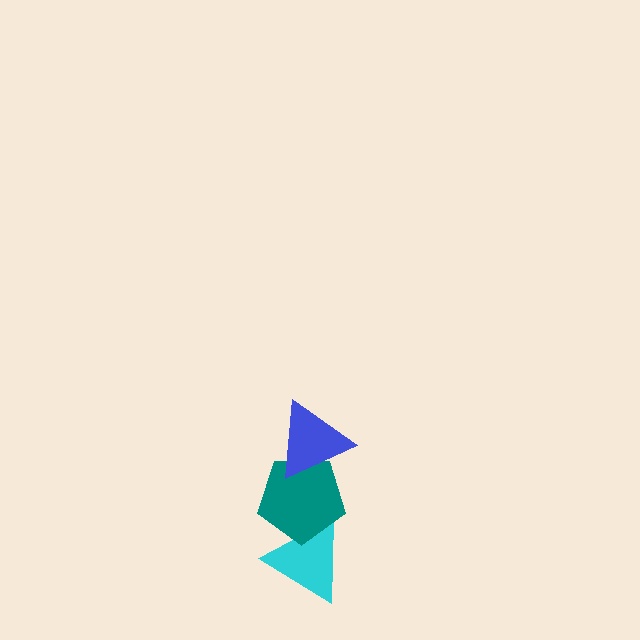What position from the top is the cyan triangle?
The cyan triangle is 3rd from the top.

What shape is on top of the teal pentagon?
The blue triangle is on top of the teal pentagon.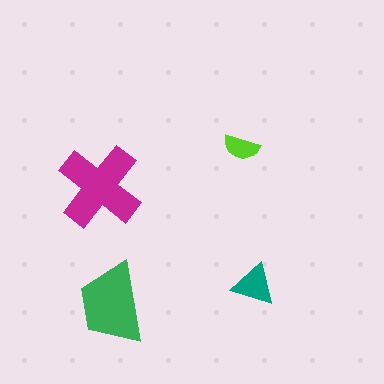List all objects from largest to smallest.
The magenta cross, the green trapezoid, the teal triangle, the lime semicircle.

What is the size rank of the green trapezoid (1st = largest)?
2nd.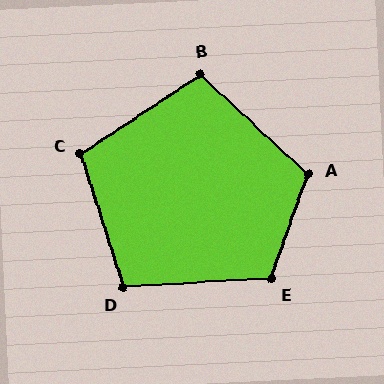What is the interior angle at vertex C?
Approximately 106 degrees (obtuse).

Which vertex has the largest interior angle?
A, at approximately 113 degrees.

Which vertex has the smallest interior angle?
B, at approximately 104 degrees.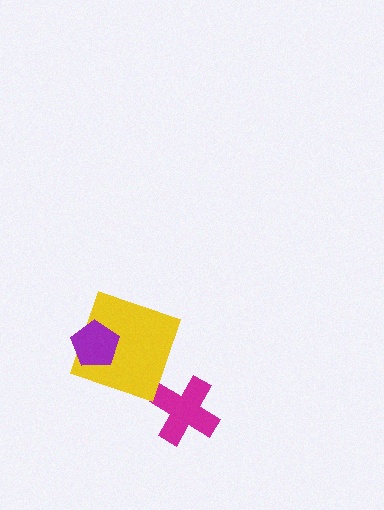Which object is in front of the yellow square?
The purple pentagon is in front of the yellow square.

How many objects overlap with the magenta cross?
0 objects overlap with the magenta cross.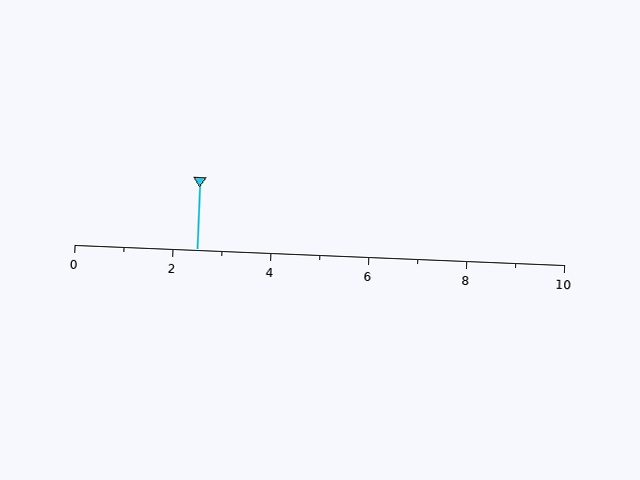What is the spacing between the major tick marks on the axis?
The major ticks are spaced 2 apart.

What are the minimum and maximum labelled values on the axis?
The axis runs from 0 to 10.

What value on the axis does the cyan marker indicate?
The marker indicates approximately 2.5.